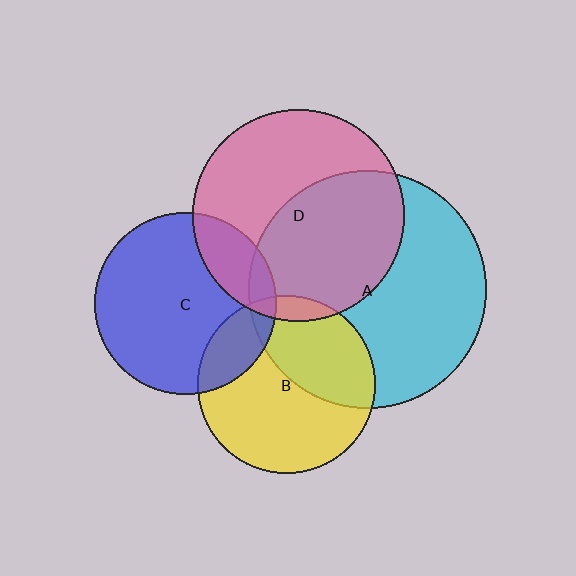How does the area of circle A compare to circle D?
Approximately 1.3 times.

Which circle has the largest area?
Circle A (cyan).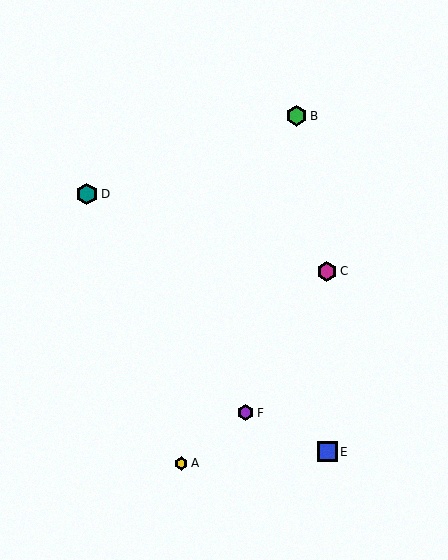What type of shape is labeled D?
Shape D is a teal hexagon.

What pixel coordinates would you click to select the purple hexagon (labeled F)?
Click at (246, 413) to select the purple hexagon F.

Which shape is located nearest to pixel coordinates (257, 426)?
The purple hexagon (labeled F) at (246, 413) is nearest to that location.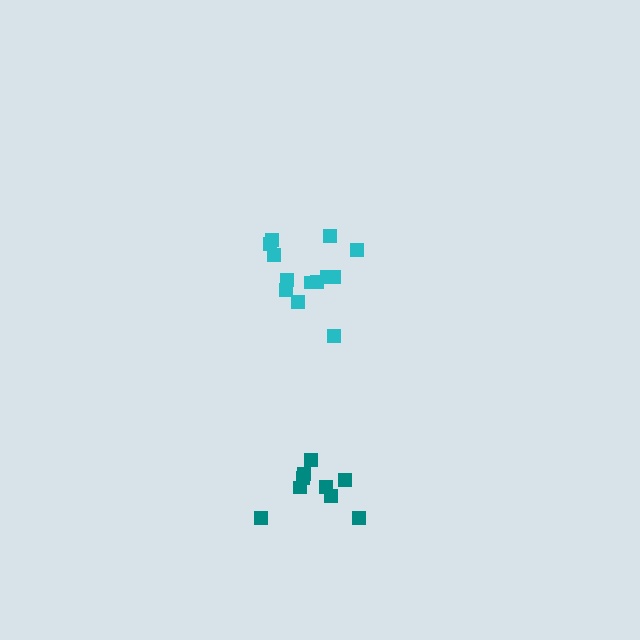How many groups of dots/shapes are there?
There are 2 groups.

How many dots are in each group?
Group 1: 13 dots, Group 2: 9 dots (22 total).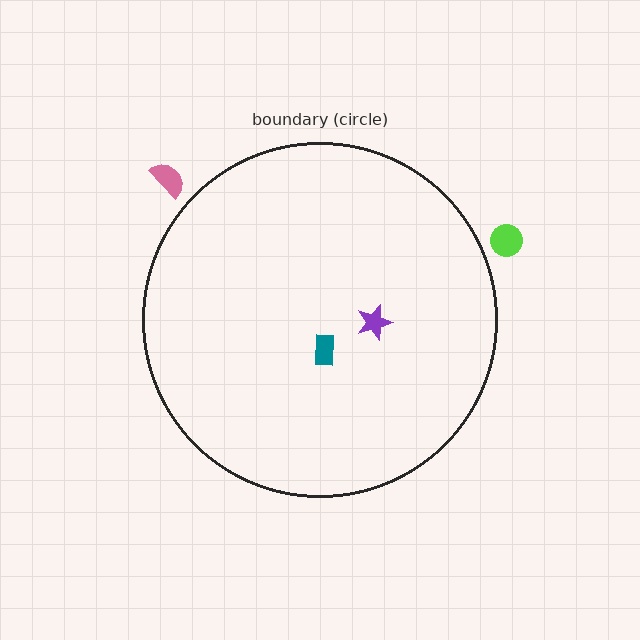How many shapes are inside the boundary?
2 inside, 2 outside.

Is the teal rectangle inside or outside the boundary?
Inside.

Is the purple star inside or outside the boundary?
Inside.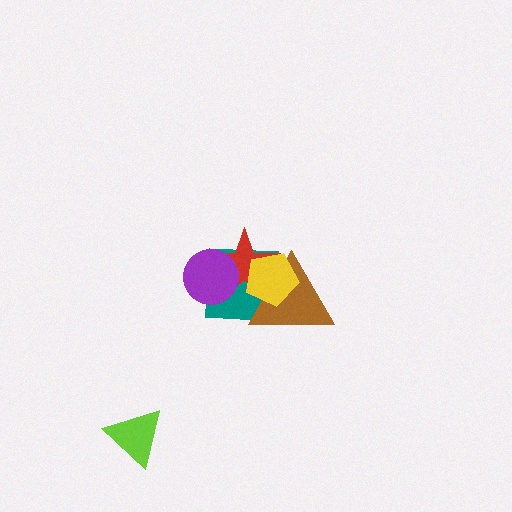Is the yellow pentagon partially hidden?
No, no other shape covers it.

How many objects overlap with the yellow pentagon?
3 objects overlap with the yellow pentagon.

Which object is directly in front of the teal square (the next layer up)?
The red star is directly in front of the teal square.